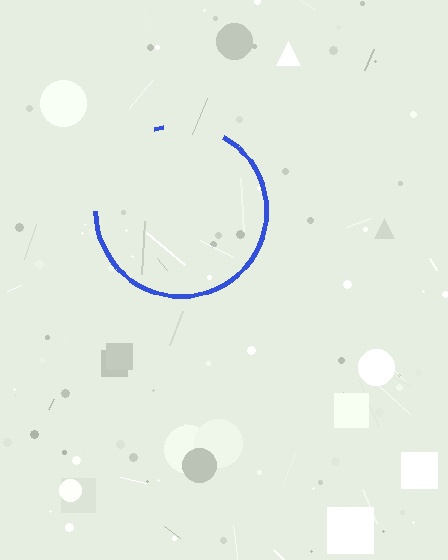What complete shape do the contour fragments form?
The contour fragments form a circle.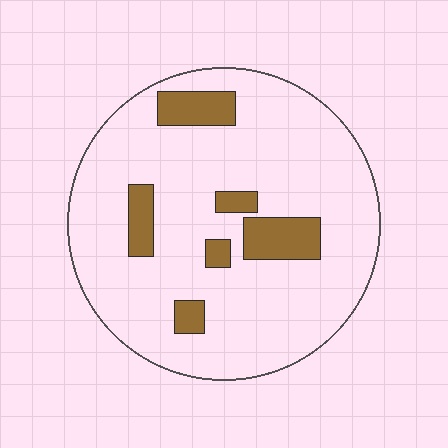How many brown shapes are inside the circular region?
6.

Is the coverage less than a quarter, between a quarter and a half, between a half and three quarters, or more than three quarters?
Less than a quarter.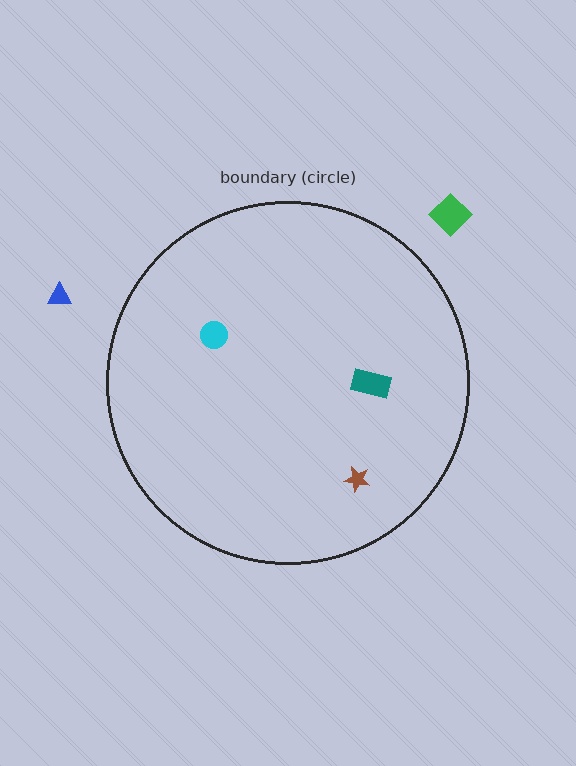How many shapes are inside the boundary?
3 inside, 2 outside.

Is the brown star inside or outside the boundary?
Inside.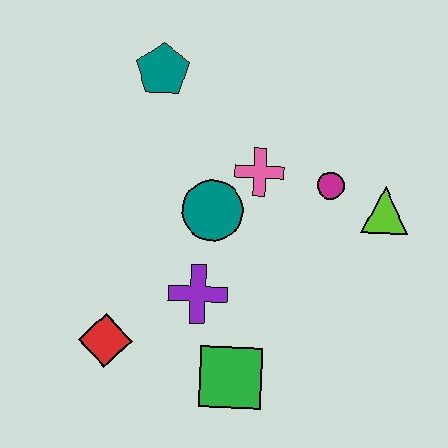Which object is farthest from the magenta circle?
The red diamond is farthest from the magenta circle.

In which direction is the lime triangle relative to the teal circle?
The lime triangle is to the right of the teal circle.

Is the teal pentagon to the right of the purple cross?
No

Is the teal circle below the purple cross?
No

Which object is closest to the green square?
The purple cross is closest to the green square.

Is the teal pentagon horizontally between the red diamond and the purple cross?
Yes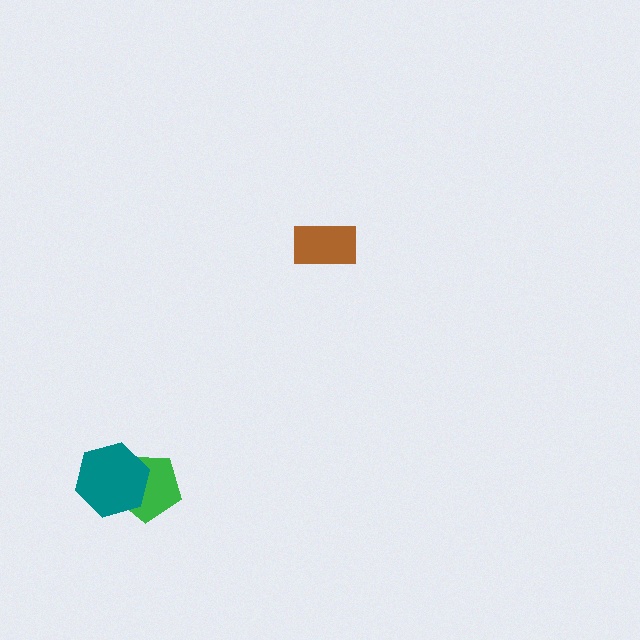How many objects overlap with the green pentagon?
1 object overlaps with the green pentagon.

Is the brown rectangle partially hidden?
No, no other shape covers it.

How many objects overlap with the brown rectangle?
0 objects overlap with the brown rectangle.